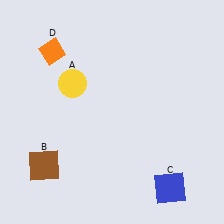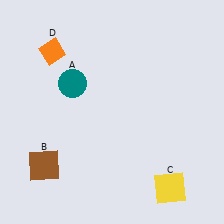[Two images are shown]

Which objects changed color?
A changed from yellow to teal. C changed from blue to yellow.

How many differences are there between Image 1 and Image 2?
There are 2 differences between the two images.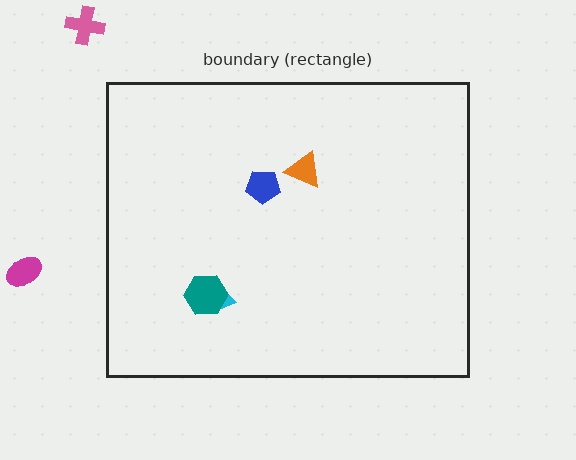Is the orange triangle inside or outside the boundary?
Inside.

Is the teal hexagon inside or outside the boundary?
Inside.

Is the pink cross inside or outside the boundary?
Outside.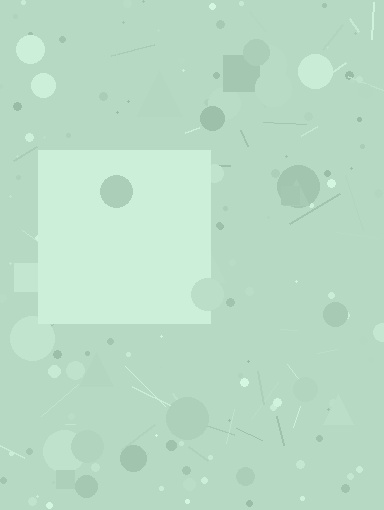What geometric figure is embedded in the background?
A square is embedded in the background.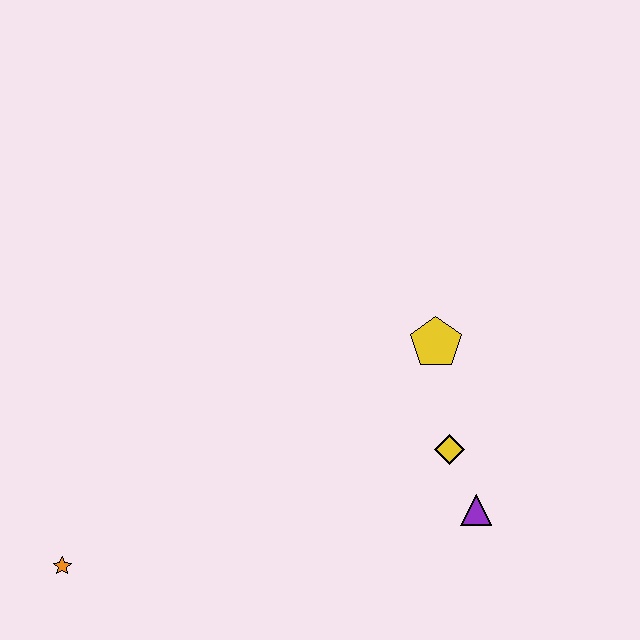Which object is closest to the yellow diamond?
The purple triangle is closest to the yellow diamond.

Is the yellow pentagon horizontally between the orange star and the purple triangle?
Yes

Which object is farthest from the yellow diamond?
The orange star is farthest from the yellow diamond.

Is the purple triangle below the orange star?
No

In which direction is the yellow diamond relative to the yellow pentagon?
The yellow diamond is below the yellow pentagon.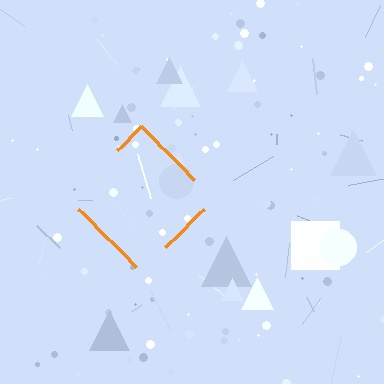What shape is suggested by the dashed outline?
The dashed outline suggests a diamond.